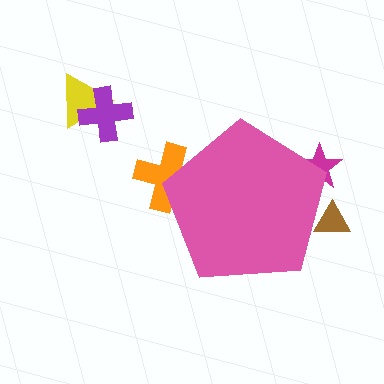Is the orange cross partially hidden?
Yes, the orange cross is partially hidden behind the pink pentagon.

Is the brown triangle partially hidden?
Yes, the brown triangle is partially hidden behind the pink pentagon.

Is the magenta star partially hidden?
Yes, the magenta star is partially hidden behind the pink pentagon.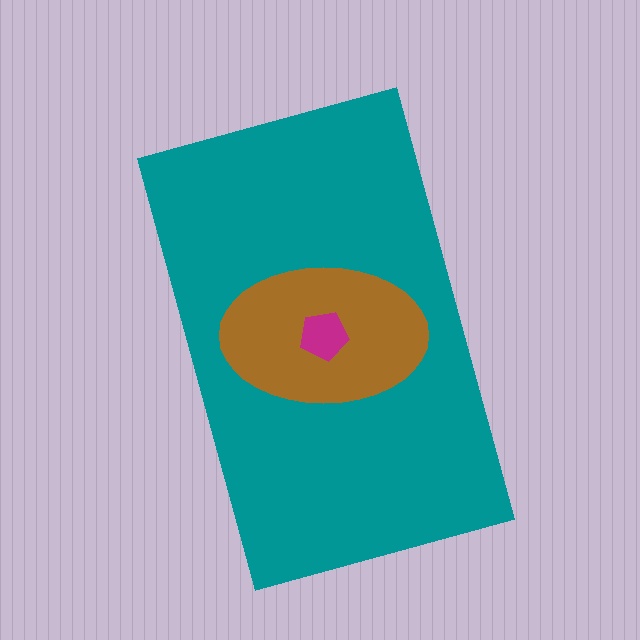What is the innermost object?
The magenta pentagon.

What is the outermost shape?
The teal rectangle.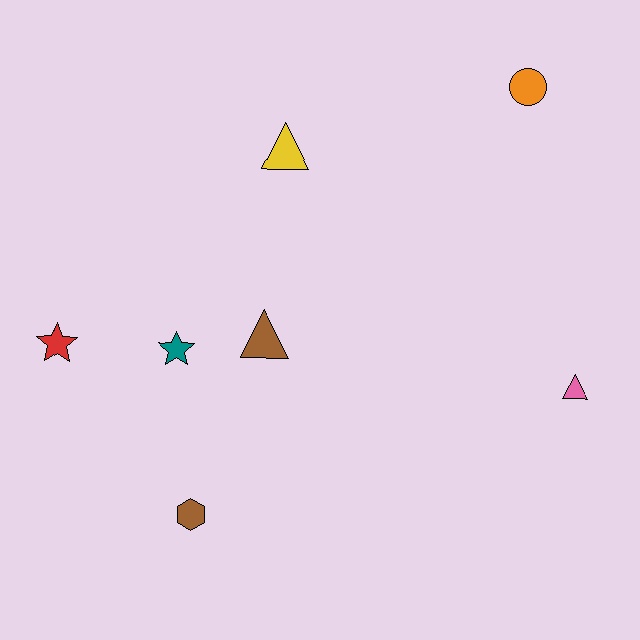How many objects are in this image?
There are 7 objects.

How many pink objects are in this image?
There is 1 pink object.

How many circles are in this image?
There is 1 circle.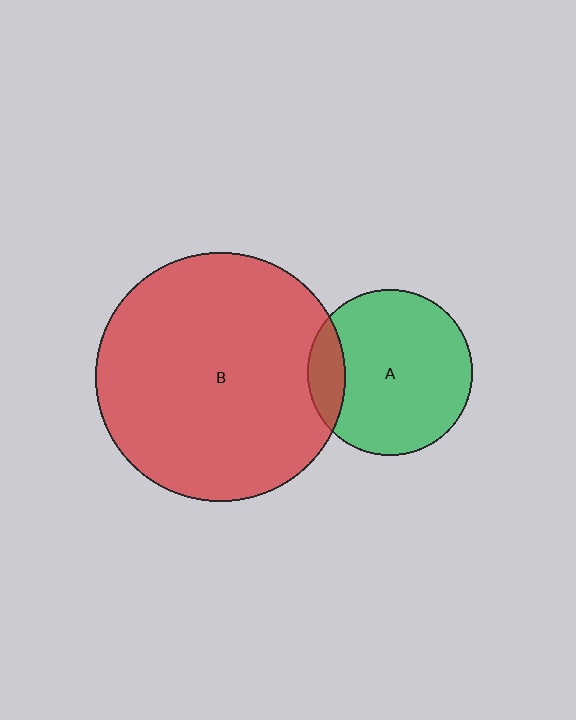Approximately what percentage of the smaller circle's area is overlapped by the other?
Approximately 15%.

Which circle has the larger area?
Circle B (red).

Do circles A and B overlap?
Yes.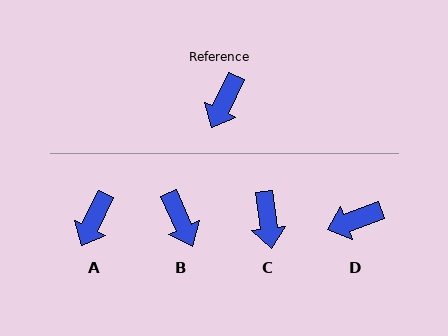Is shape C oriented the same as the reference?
No, it is off by about 33 degrees.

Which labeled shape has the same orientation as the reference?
A.